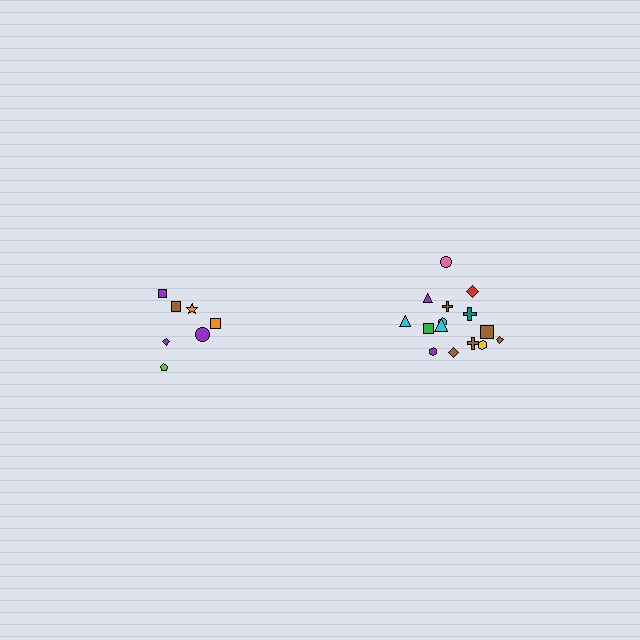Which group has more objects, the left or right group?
The right group.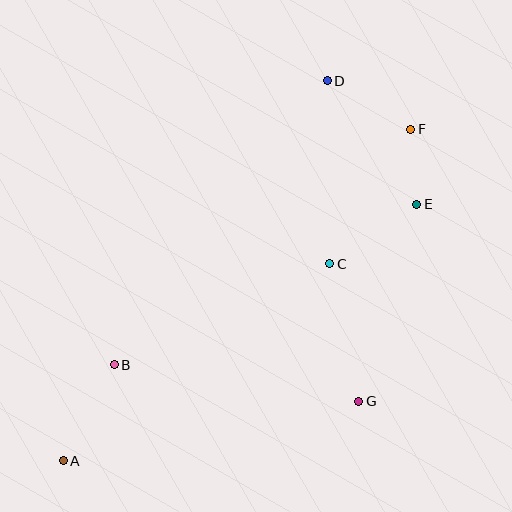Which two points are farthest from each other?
Points A and F are farthest from each other.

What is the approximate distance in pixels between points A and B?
The distance between A and B is approximately 109 pixels.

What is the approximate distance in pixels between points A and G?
The distance between A and G is approximately 302 pixels.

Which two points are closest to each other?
Points E and F are closest to each other.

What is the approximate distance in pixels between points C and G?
The distance between C and G is approximately 141 pixels.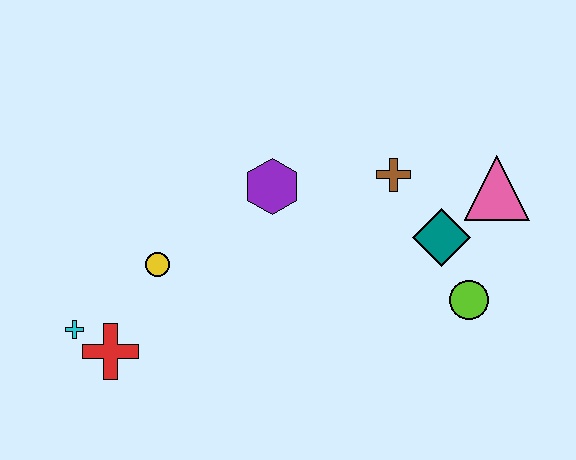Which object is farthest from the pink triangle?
The cyan cross is farthest from the pink triangle.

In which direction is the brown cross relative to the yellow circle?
The brown cross is to the right of the yellow circle.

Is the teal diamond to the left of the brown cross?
No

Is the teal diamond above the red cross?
Yes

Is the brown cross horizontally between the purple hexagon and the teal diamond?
Yes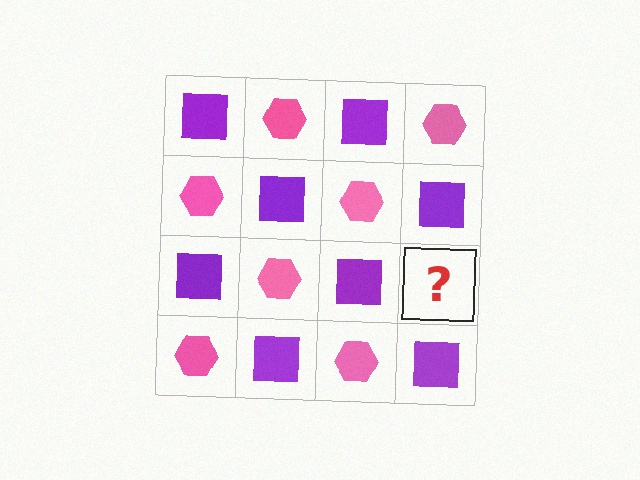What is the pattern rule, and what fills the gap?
The rule is that it alternates purple square and pink hexagon in a checkerboard pattern. The gap should be filled with a pink hexagon.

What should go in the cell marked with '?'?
The missing cell should contain a pink hexagon.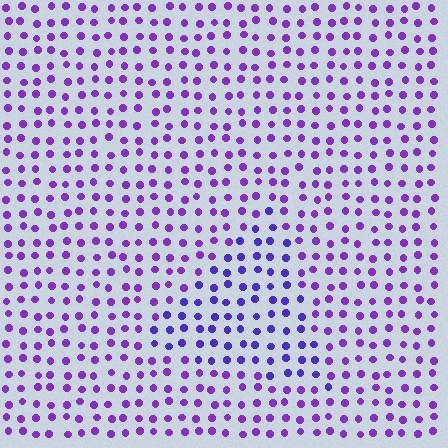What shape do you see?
I see a triangle.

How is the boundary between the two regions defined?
The boundary is defined purely by a slight shift in hue (about 26 degrees). Spacing, size, and orientation are identical on both sides.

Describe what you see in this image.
The image is filled with small purple elements in a uniform arrangement. A triangle-shaped region is visible where the elements are tinted to a slightly different hue, forming a subtle color boundary.